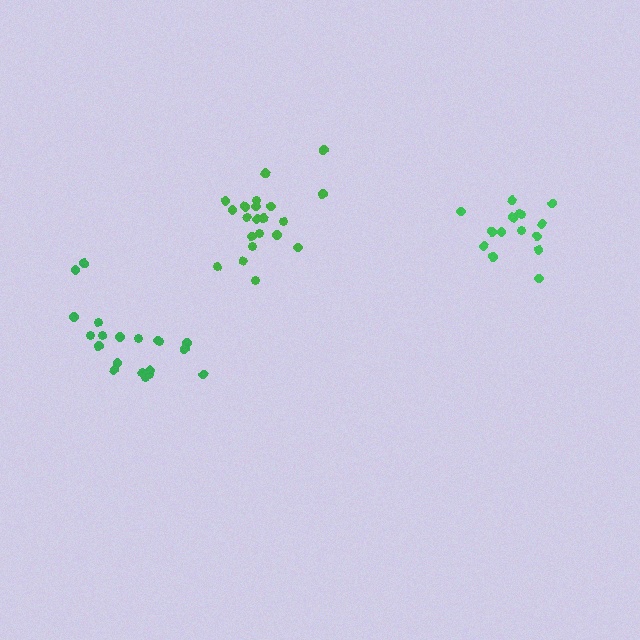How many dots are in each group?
Group 1: 21 dots, Group 2: 21 dots, Group 3: 15 dots (57 total).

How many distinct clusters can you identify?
There are 3 distinct clusters.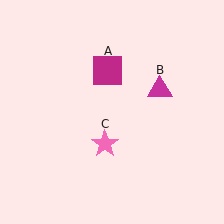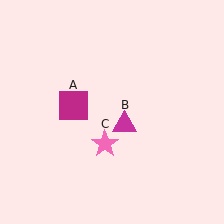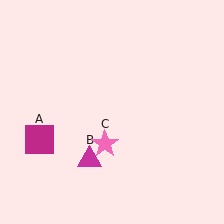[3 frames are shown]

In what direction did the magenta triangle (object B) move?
The magenta triangle (object B) moved down and to the left.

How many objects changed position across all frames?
2 objects changed position: magenta square (object A), magenta triangle (object B).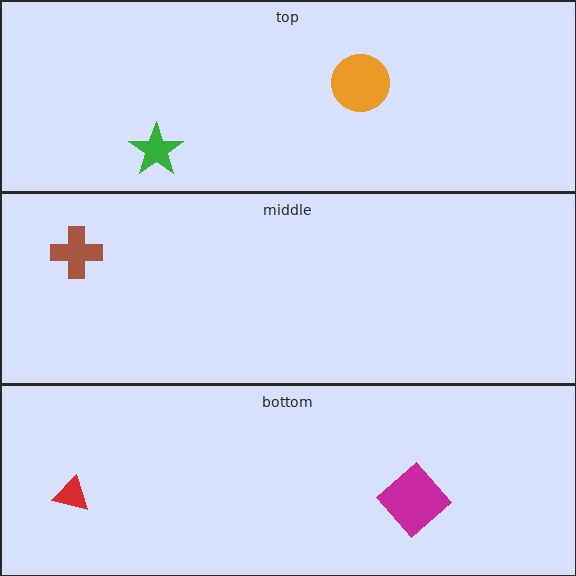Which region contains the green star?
The top region.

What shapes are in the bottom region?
The red triangle, the magenta diamond.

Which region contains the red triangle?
The bottom region.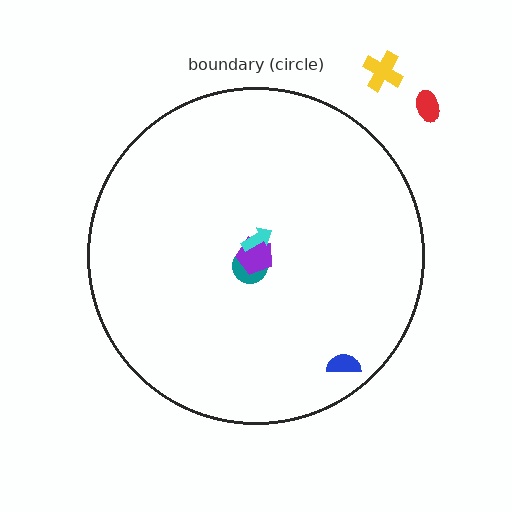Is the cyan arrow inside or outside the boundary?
Inside.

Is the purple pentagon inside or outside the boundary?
Inside.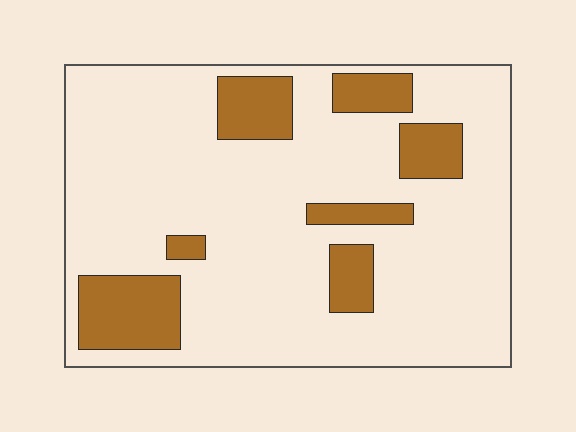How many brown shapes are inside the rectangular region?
7.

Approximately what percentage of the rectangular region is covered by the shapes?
Approximately 20%.